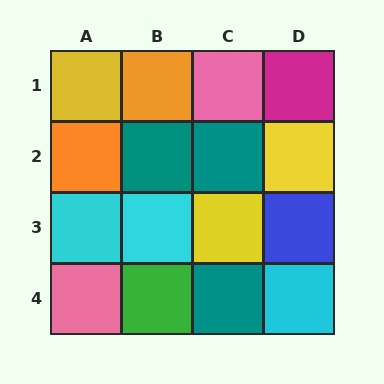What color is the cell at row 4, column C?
Teal.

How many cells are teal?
3 cells are teal.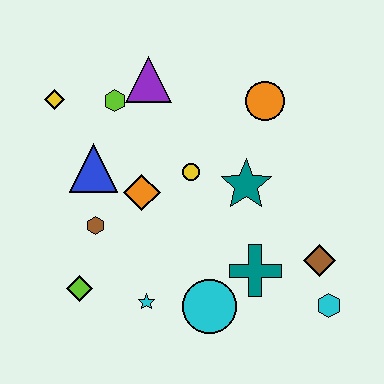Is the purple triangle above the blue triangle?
Yes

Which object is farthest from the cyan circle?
The yellow diamond is farthest from the cyan circle.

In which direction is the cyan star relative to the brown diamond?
The cyan star is to the left of the brown diamond.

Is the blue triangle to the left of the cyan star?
Yes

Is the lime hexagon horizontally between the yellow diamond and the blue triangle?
No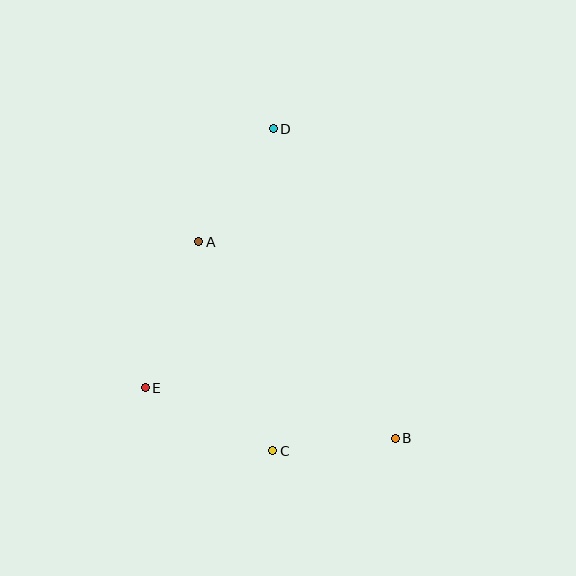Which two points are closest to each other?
Points B and C are closest to each other.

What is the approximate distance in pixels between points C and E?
The distance between C and E is approximately 142 pixels.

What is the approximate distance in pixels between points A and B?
The distance between A and B is approximately 278 pixels.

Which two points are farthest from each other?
Points B and D are farthest from each other.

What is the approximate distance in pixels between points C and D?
The distance between C and D is approximately 322 pixels.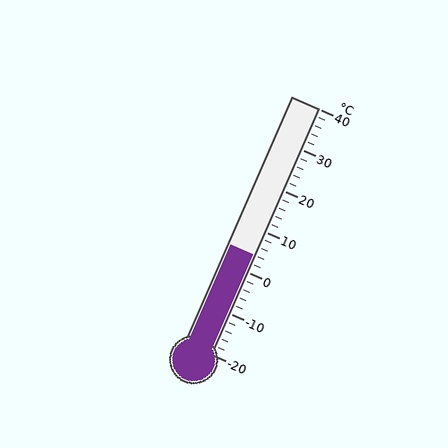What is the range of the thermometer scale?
The thermometer scale ranges from -20°C to 40°C.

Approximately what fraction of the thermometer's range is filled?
The thermometer is filled to approximately 40% of its range.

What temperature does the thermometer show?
The thermometer shows approximately 4°C.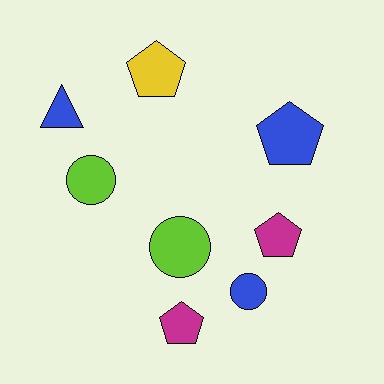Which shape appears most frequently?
Pentagon, with 4 objects.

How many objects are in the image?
There are 8 objects.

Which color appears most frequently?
Blue, with 3 objects.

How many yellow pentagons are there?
There is 1 yellow pentagon.